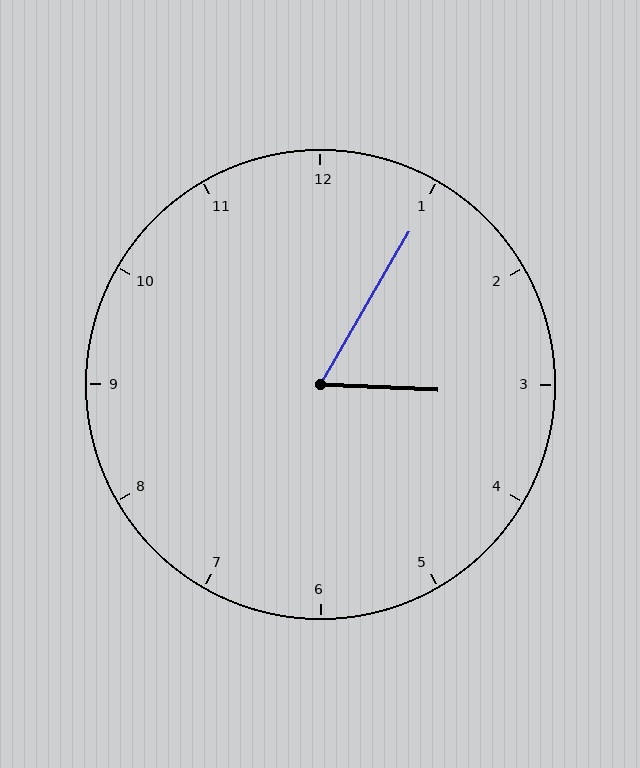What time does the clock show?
3:05.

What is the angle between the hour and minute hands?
Approximately 62 degrees.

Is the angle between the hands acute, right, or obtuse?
It is acute.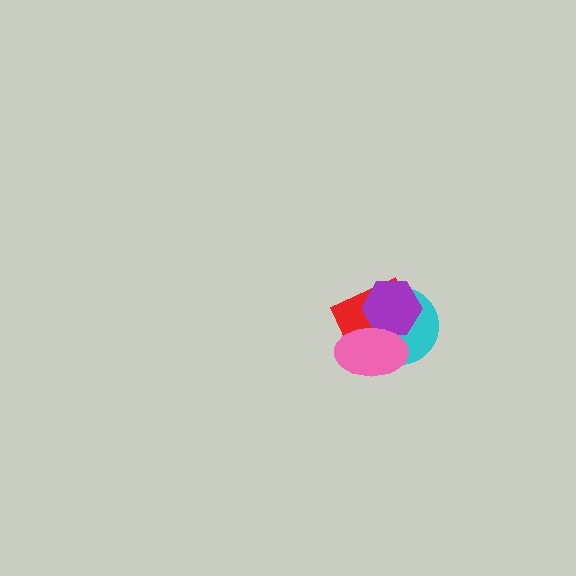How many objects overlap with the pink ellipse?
3 objects overlap with the pink ellipse.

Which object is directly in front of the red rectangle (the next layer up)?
The purple hexagon is directly in front of the red rectangle.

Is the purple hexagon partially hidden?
Yes, it is partially covered by another shape.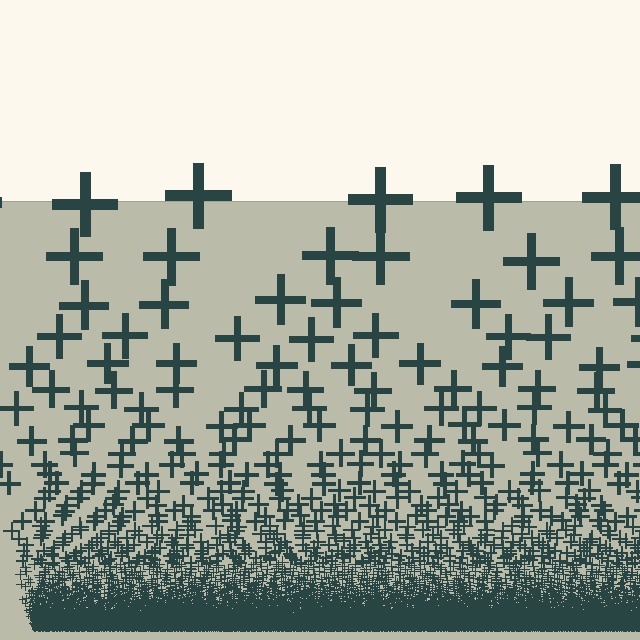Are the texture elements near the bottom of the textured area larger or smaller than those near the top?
Smaller. The gradient is inverted — elements near the bottom are smaller and denser.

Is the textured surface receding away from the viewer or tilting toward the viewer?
The surface appears to tilt toward the viewer. Texture elements get larger and sparser toward the top.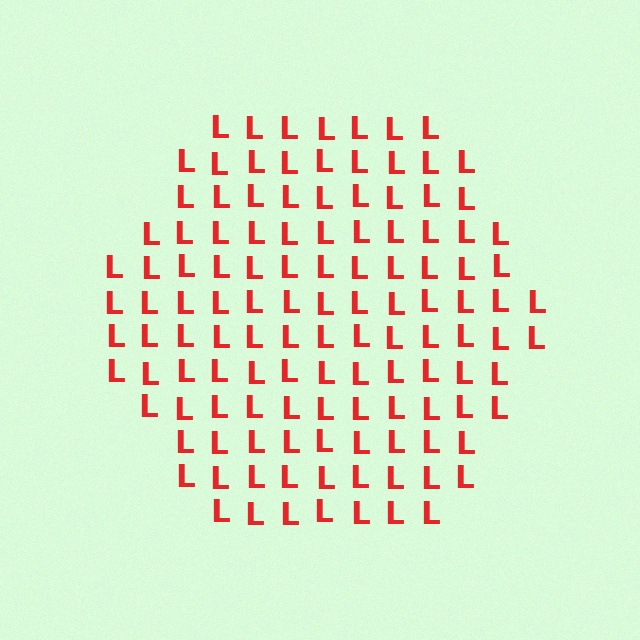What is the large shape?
The large shape is a hexagon.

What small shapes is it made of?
It is made of small letter L's.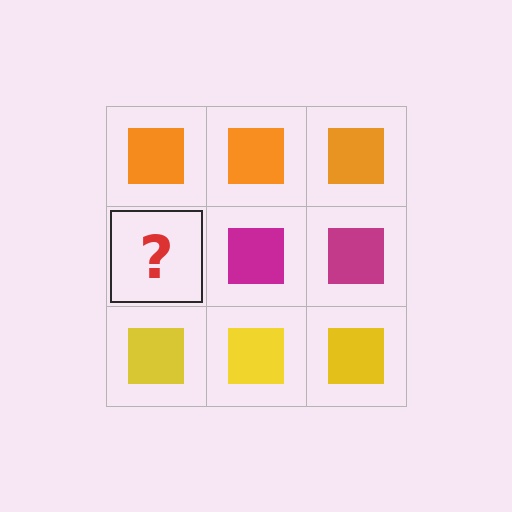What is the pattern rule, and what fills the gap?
The rule is that each row has a consistent color. The gap should be filled with a magenta square.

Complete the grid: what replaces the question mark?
The question mark should be replaced with a magenta square.